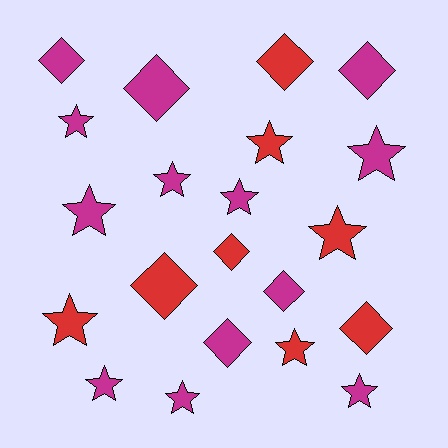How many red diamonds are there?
There are 4 red diamonds.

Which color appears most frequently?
Magenta, with 13 objects.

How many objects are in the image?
There are 21 objects.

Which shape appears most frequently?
Star, with 12 objects.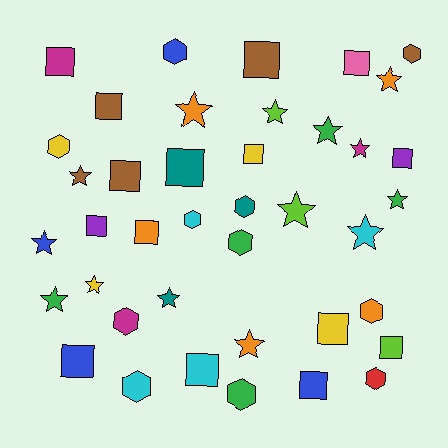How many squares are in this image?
There are 15 squares.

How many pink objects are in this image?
There is 1 pink object.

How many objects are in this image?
There are 40 objects.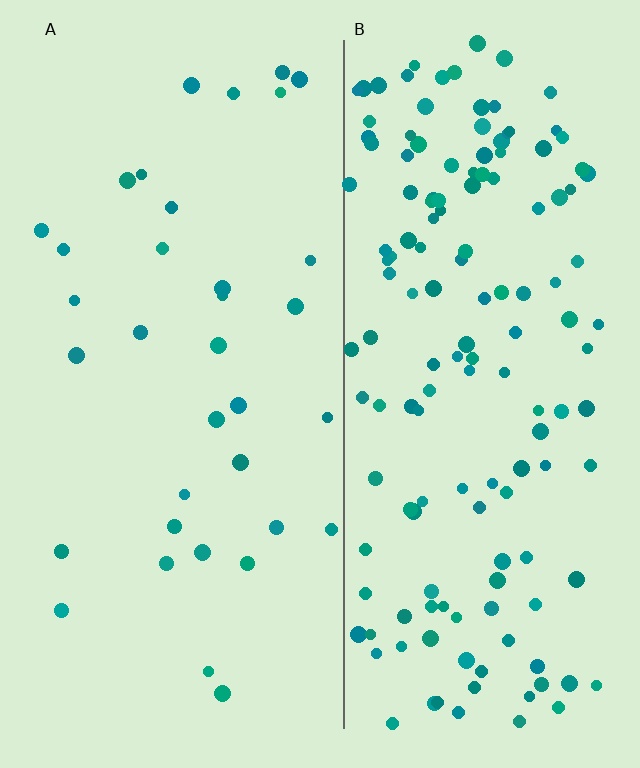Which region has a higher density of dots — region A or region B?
B (the right).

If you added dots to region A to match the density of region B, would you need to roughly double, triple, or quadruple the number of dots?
Approximately quadruple.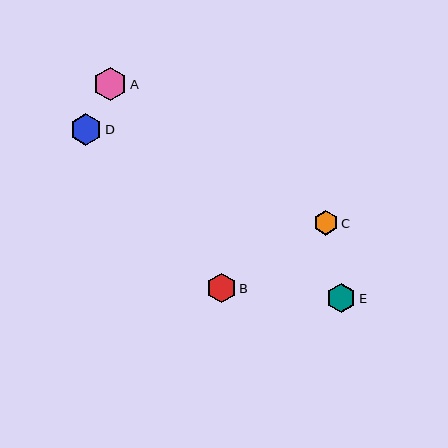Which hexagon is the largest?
Hexagon A is the largest with a size of approximately 33 pixels.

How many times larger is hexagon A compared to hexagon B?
Hexagon A is approximately 1.1 times the size of hexagon B.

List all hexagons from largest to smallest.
From largest to smallest: A, D, B, E, C.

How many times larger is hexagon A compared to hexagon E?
Hexagon A is approximately 1.1 times the size of hexagon E.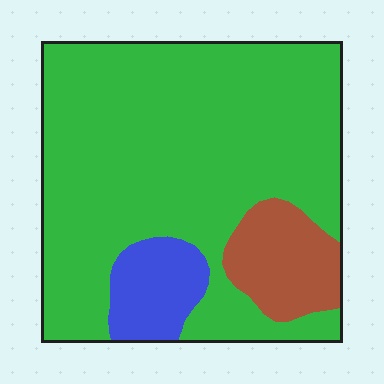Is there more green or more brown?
Green.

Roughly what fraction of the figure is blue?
Blue takes up less than a quarter of the figure.